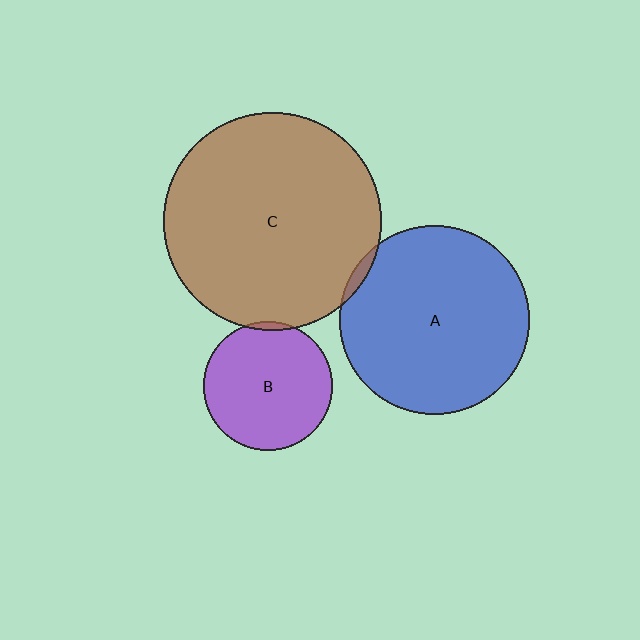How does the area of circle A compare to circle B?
Approximately 2.2 times.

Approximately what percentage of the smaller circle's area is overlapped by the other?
Approximately 5%.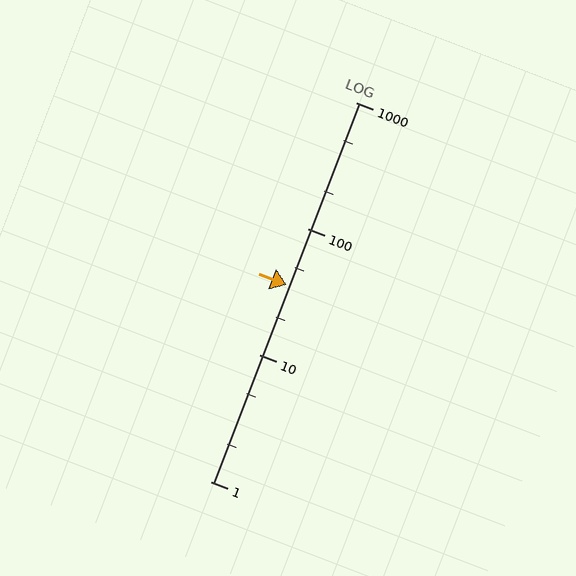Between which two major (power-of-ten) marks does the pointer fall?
The pointer is between 10 and 100.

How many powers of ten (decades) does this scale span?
The scale spans 3 decades, from 1 to 1000.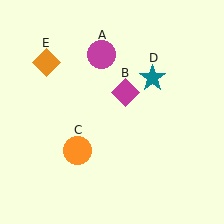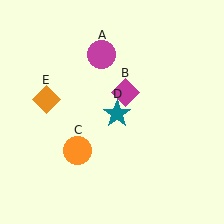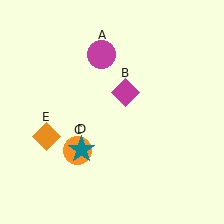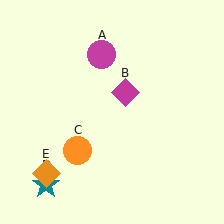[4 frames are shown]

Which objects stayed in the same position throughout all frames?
Magenta circle (object A) and magenta diamond (object B) and orange circle (object C) remained stationary.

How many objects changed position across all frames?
2 objects changed position: teal star (object D), orange diamond (object E).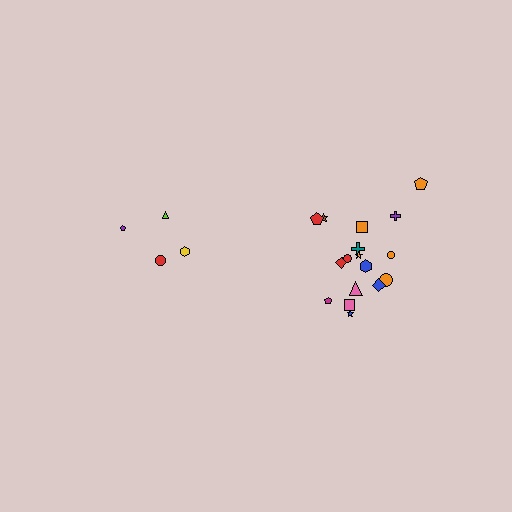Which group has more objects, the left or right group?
The right group.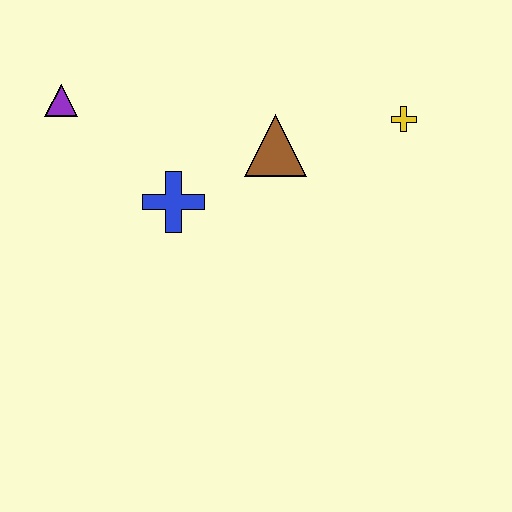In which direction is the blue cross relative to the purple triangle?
The blue cross is to the right of the purple triangle.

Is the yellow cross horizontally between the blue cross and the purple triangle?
No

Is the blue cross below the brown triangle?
Yes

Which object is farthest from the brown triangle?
The purple triangle is farthest from the brown triangle.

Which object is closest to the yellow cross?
The brown triangle is closest to the yellow cross.